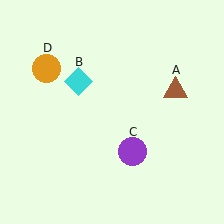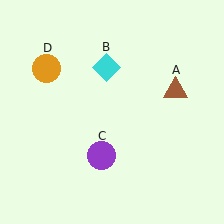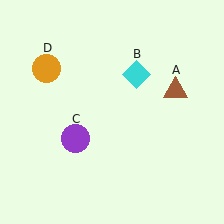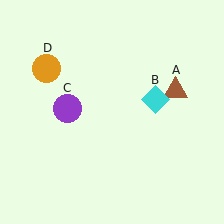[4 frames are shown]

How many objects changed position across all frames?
2 objects changed position: cyan diamond (object B), purple circle (object C).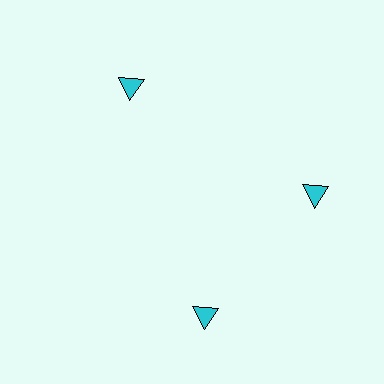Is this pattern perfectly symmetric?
No. The 3 cyan triangles are arranged in a ring, but one element near the 7 o'clock position is rotated out of alignment along the ring, breaking the 3-fold rotational symmetry.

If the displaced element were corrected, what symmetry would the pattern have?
It would have 3-fold rotational symmetry — the pattern would map onto itself every 120 degrees.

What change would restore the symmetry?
The symmetry would be restored by rotating it back into even spacing with its neighbors so that all 3 triangles sit at equal angles and equal distance from the center.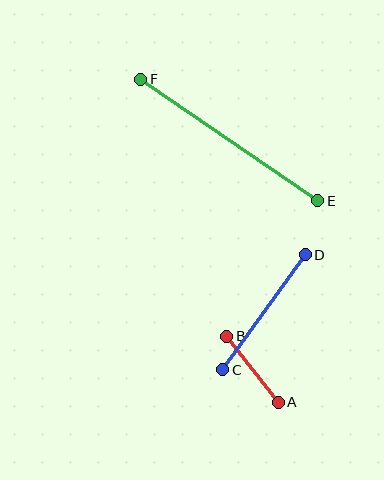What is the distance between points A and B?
The distance is approximately 84 pixels.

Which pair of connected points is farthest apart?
Points E and F are farthest apart.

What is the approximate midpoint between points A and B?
The midpoint is at approximately (253, 369) pixels.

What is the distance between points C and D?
The distance is approximately 141 pixels.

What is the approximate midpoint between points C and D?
The midpoint is at approximately (264, 312) pixels.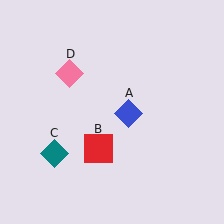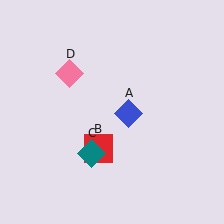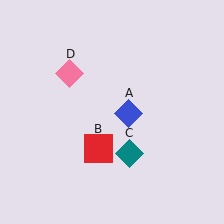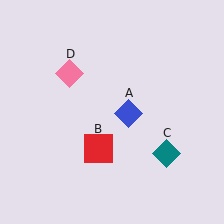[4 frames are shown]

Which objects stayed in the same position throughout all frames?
Blue diamond (object A) and red square (object B) and pink diamond (object D) remained stationary.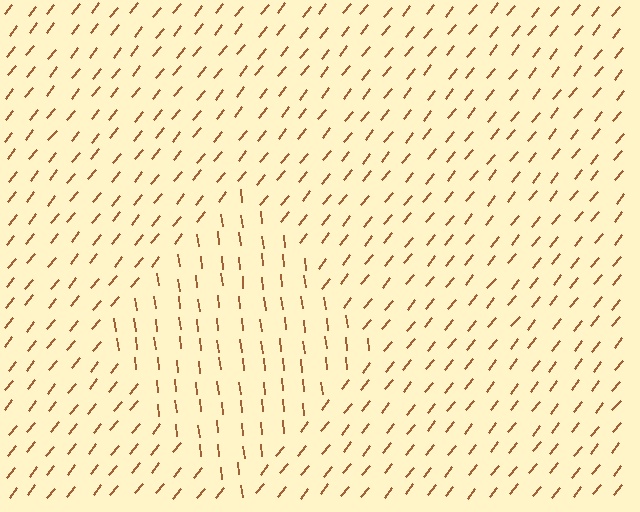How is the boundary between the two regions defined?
The boundary is defined purely by a change in line orientation (approximately 45 degrees difference). All lines are the same color and thickness.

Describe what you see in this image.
The image is filled with small brown line segments. A diamond region in the image has lines oriented differently from the surrounding lines, creating a visible texture boundary.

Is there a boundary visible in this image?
Yes, there is a texture boundary formed by a change in line orientation.